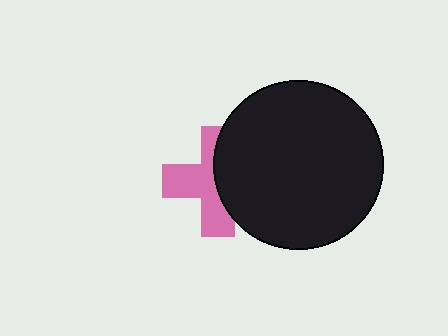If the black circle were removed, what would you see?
You would see the complete pink cross.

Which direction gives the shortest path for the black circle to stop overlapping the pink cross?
Moving right gives the shortest separation.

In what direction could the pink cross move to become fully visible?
The pink cross could move left. That would shift it out from behind the black circle entirely.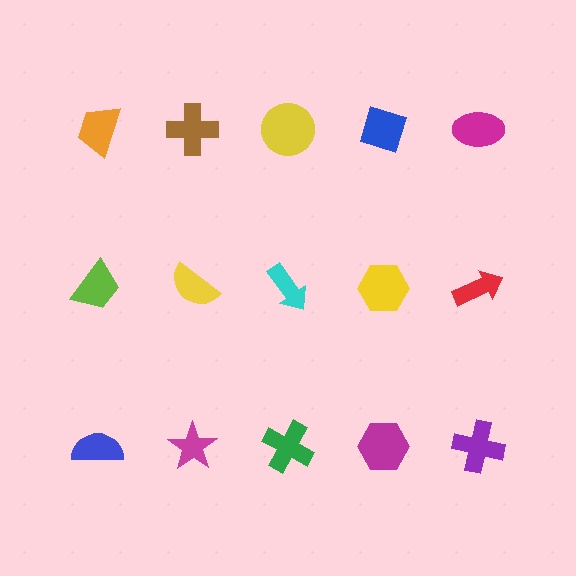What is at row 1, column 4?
A blue diamond.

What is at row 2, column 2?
A yellow semicircle.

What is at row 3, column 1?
A blue semicircle.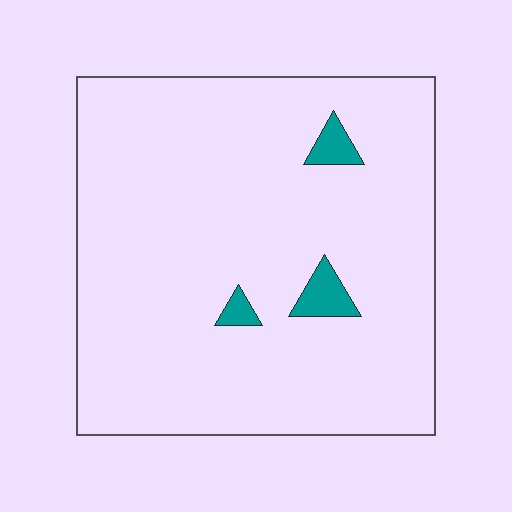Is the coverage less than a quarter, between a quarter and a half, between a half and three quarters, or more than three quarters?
Less than a quarter.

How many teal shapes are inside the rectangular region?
3.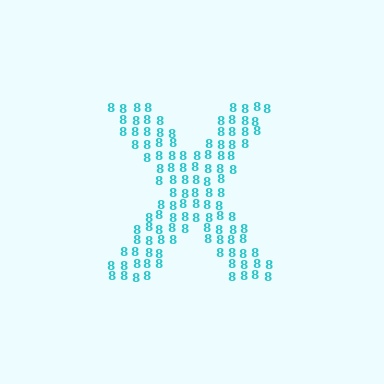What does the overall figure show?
The overall figure shows the letter X.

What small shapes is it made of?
It is made of small digit 8's.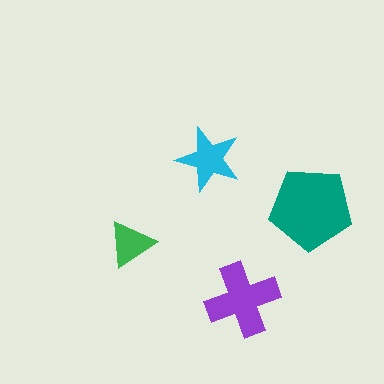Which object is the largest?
The teal pentagon.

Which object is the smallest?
The green triangle.